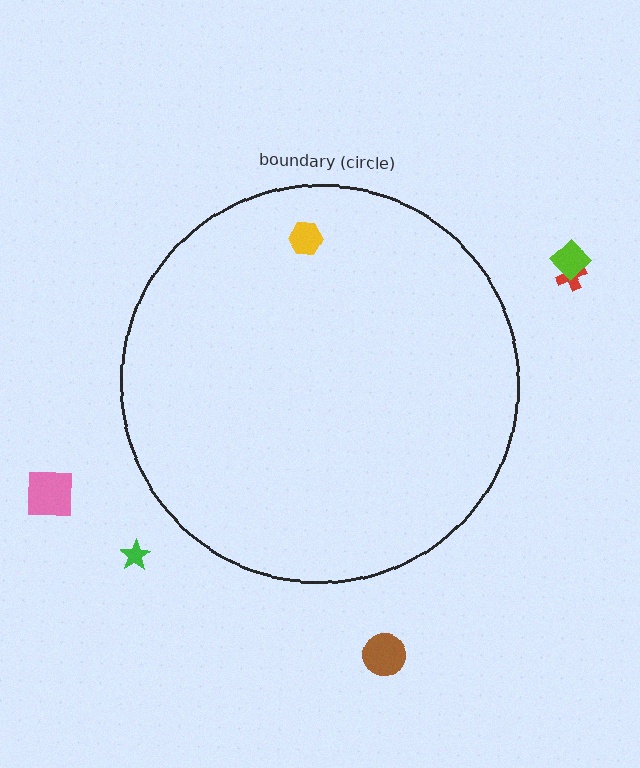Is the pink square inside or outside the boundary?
Outside.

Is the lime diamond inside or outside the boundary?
Outside.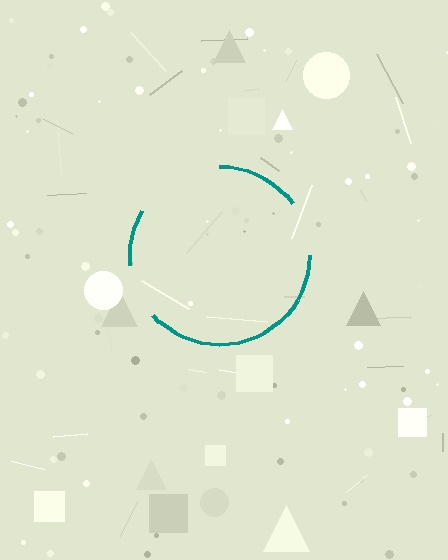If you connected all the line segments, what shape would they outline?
They would outline a circle.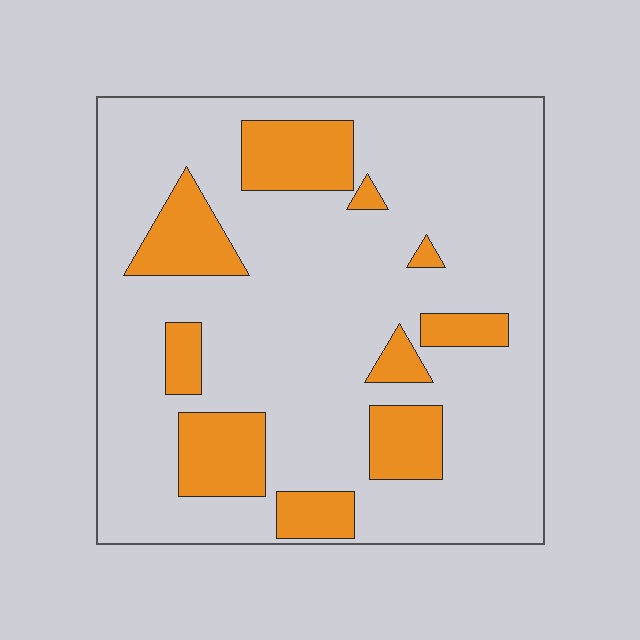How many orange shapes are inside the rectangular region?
10.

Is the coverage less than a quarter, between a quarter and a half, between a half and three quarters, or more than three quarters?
Less than a quarter.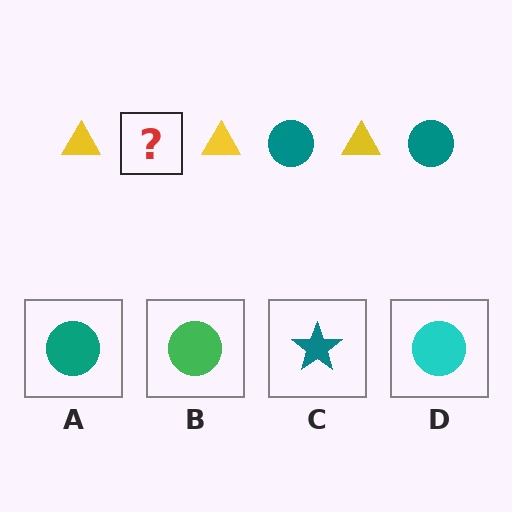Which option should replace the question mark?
Option A.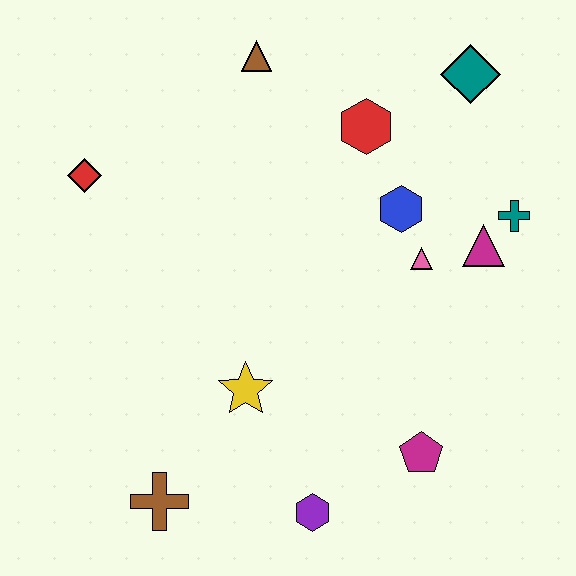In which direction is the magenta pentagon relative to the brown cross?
The magenta pentagon is to the right of the brown cross.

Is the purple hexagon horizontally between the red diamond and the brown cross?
No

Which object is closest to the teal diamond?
The red hexagon is closest to the teal diamond.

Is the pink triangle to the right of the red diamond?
Yes